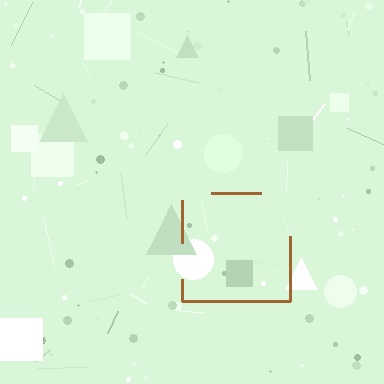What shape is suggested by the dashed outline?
The dashed outline suggests a square.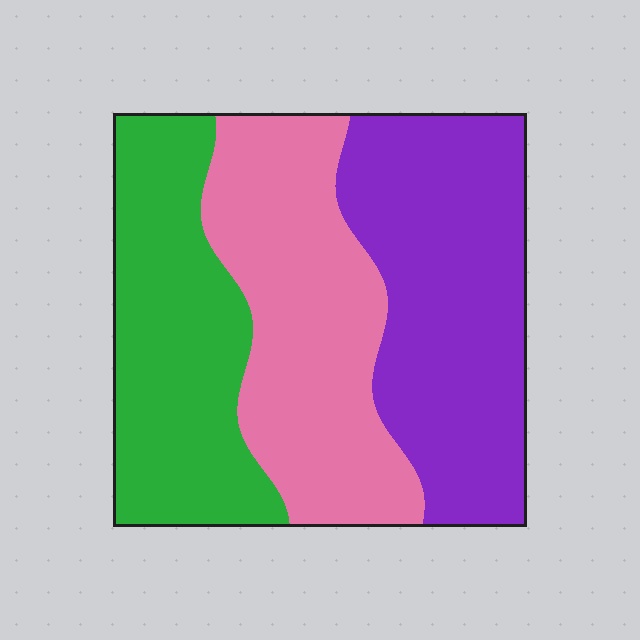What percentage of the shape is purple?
Purple takes up between a third and a half of the shape.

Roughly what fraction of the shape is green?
Green takes up about one third (1/3) of the shape.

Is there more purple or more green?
Purple.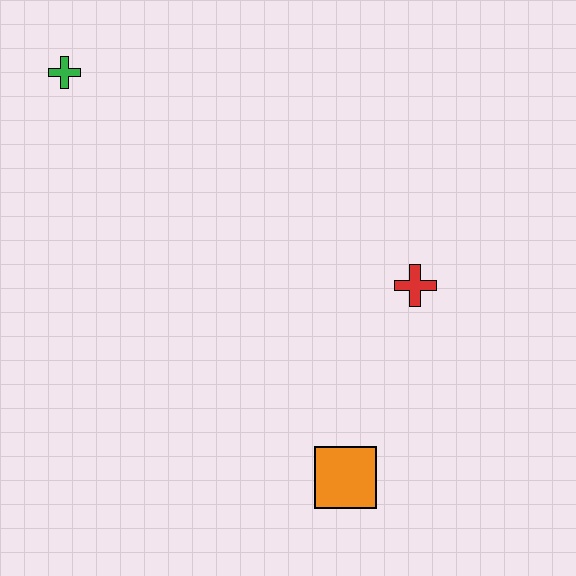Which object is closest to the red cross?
The orange square is closest to the red cross.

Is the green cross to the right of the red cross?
No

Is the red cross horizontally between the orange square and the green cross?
No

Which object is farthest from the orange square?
The green cross is farthest from the orange square.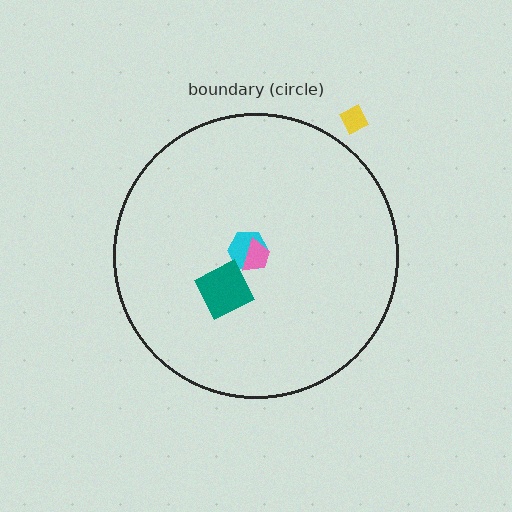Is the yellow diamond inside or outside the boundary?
Outside.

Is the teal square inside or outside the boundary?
Inside.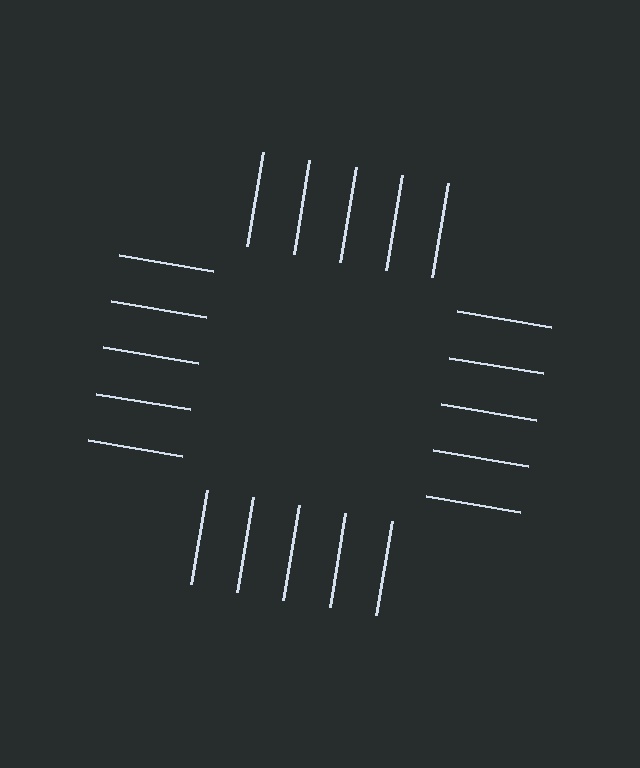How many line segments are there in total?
20 — 5 along each of the 4 edges.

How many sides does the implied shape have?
4 sides — the line-ends trace a square.